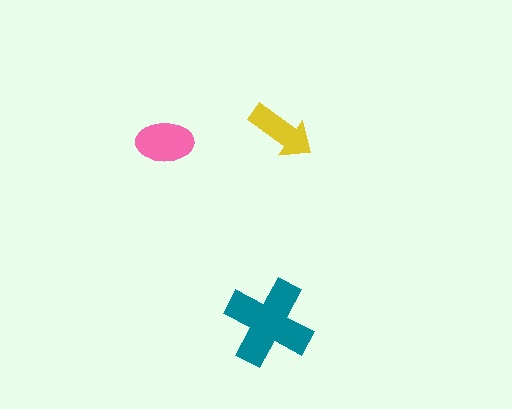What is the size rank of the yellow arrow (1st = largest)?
3rd.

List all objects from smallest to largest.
The yellow arrow, the pink ellipse, the teal cross.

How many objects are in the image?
There are 3 objects in the image.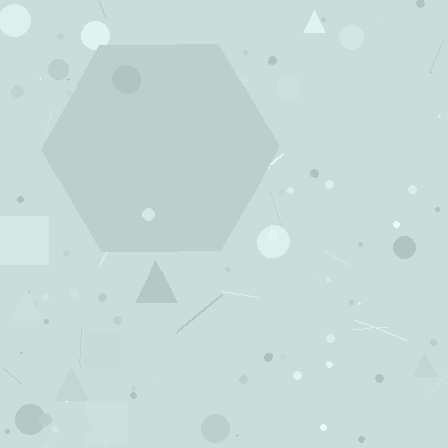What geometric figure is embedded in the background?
A hexagon is embedded in the background.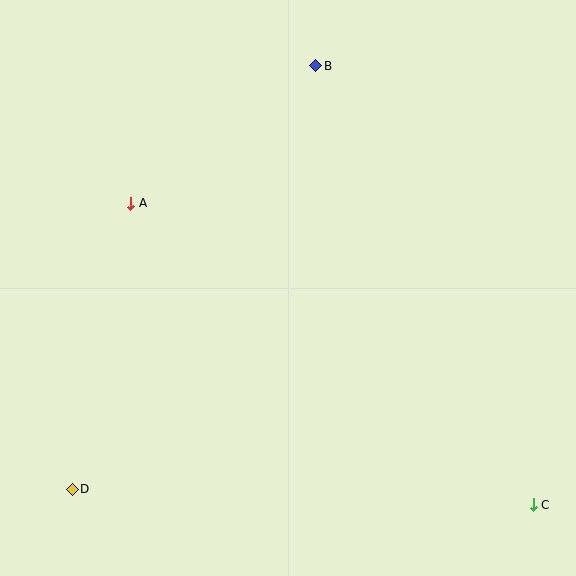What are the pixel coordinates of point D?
Point D is at (72, 489).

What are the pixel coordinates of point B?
Point B is at (316, 66).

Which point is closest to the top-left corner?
Point A is closest to the top-left corner.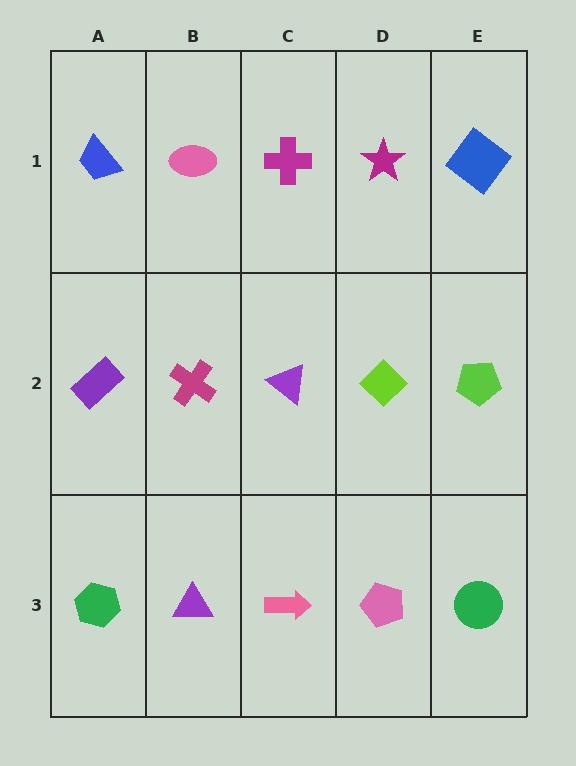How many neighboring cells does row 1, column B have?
3.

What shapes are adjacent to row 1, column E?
A lime pentagon (row 2, column E), a magenta star (row 1, column D).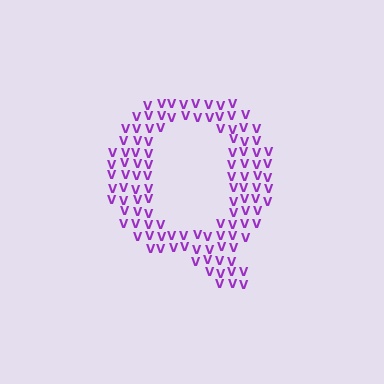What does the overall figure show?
The overall figure shows the letter Q.